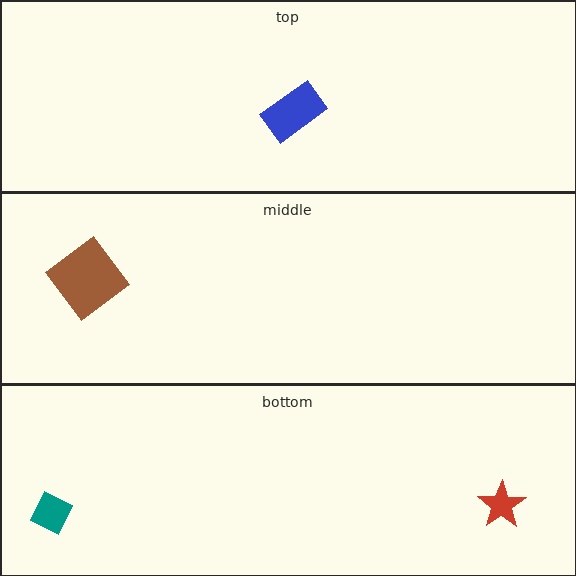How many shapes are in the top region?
1.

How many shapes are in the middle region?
1.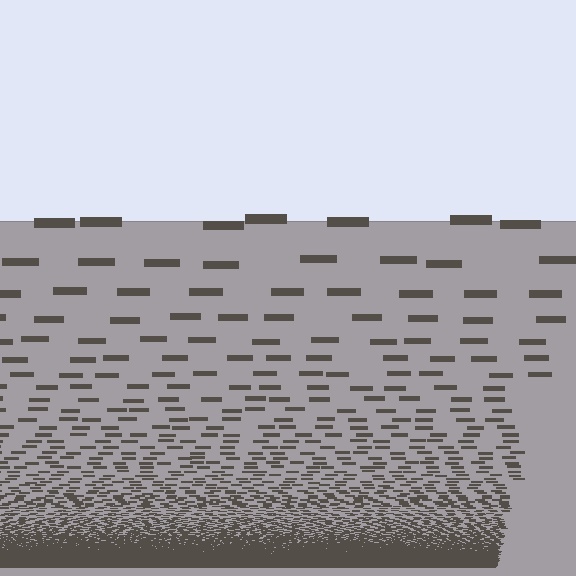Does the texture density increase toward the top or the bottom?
Density increases toward the bottom.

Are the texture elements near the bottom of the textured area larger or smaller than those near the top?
Smaller. The gradient is inverted — elements near the bottom are smaller and denser.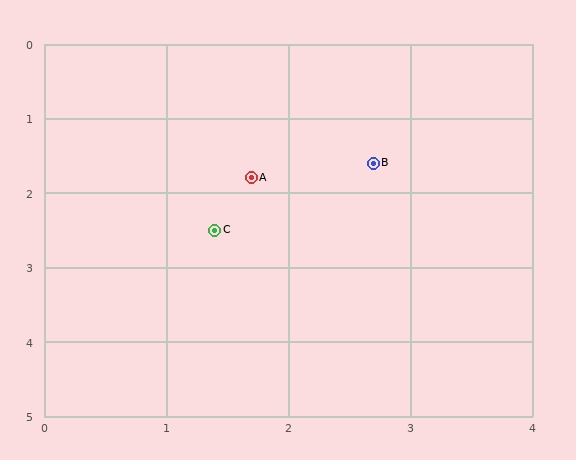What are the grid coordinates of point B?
Point B is at approximately (2.7, 1.6).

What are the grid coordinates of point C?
Point C is at approximately (1.4, 2.5).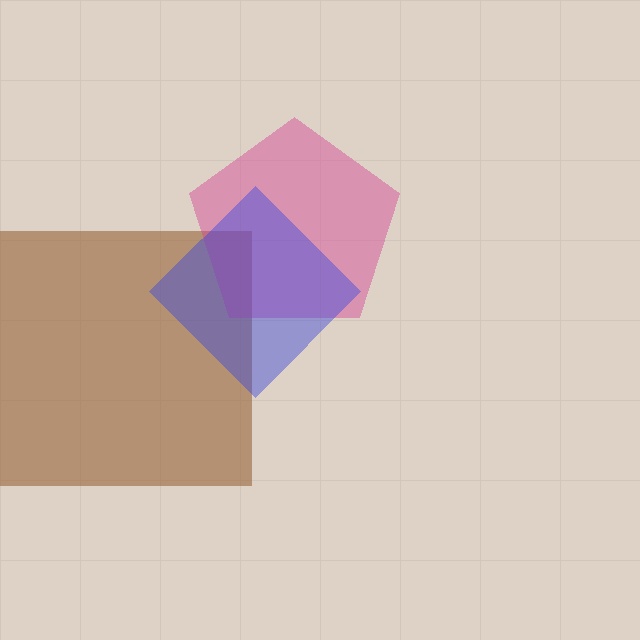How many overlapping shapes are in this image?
There are 3 overlapping shapes in the image.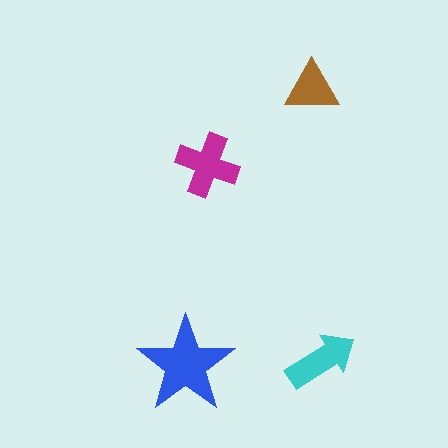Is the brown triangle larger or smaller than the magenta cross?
Smaller.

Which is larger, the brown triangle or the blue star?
The blue star.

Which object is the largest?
The blue star.